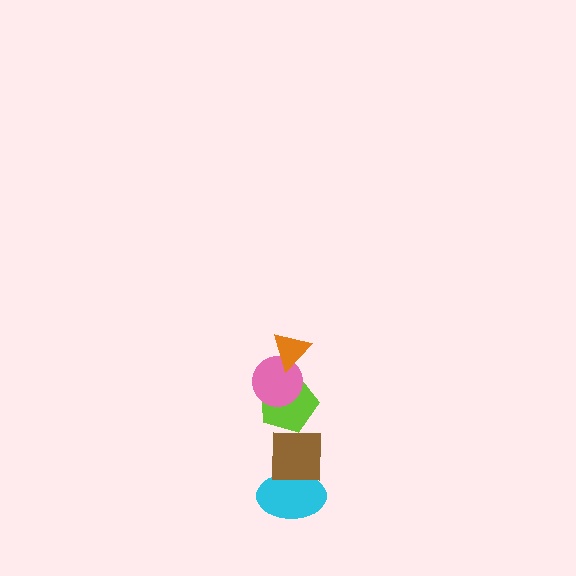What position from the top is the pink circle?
The pink circle is 2nd from the top.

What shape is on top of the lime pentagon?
The pink circle is on top of the lime pentagon.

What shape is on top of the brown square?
The lime pentagon is on top of the brown square.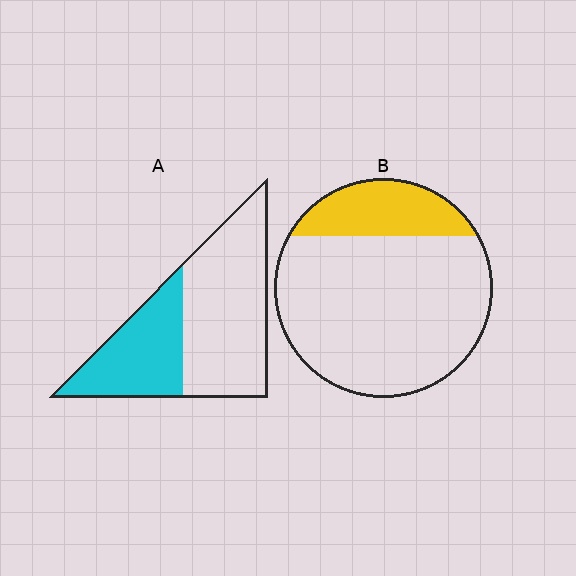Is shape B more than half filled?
No.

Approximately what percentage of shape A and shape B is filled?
A is approximately 35% and B is approximately 20%.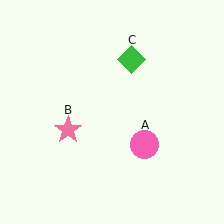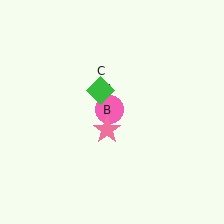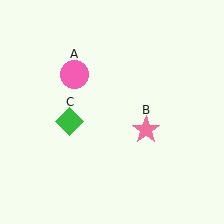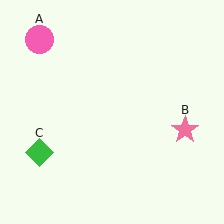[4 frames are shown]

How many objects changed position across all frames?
3 objects changed position: pink circle (object A), pink star (object B), green diamond (object C).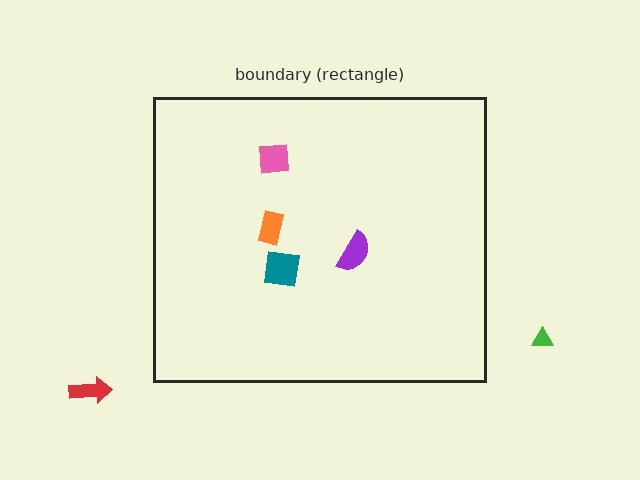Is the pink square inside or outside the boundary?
Inside.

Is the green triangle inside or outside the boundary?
Outside.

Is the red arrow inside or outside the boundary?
Outside.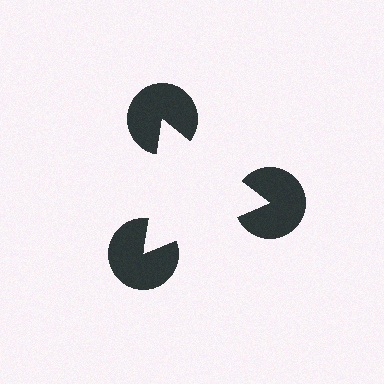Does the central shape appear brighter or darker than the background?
It typically appears slightly brighter than the background, even though no actual brightness change is drawn.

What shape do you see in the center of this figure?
An illusory triangle — its edges are inferred from the aligned wedge cuts in the pac-man discs, not physically drawn.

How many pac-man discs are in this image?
There are 3 — one at each vertex of the illusory triangle.